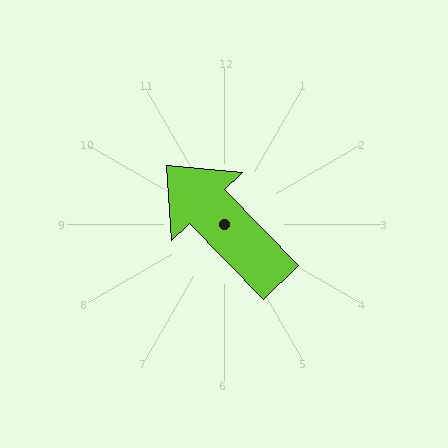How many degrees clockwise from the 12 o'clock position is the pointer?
Approximately 316 degrees.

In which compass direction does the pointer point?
Northwest.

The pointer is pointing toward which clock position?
Roughly 11 o'clock.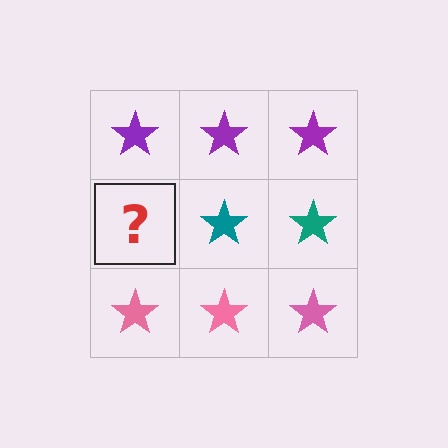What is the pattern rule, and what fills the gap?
The rule is that each row has a consistent color. The gap should be filled with a teal star.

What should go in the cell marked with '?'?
The missing cell should contain a teal star.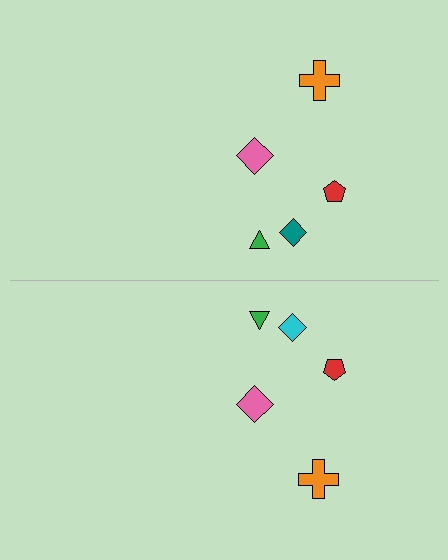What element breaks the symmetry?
The cyan diamond on the bottom side breaks the symmetry — its mirror counterpart is teal.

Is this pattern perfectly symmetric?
No, the pattern is not perfectly symmetric. The cyan diamond on the bottom side breaks the symmetry — its mirror counterpart is teal.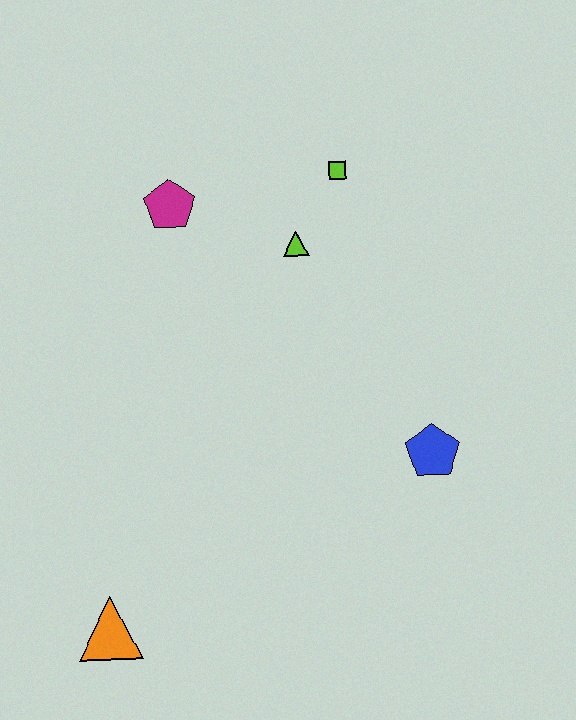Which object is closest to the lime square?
The lime triangle is closest to the lime square.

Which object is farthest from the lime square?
The orange triangle is farthest from the lime square.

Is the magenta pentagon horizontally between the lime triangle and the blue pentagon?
No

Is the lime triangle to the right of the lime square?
No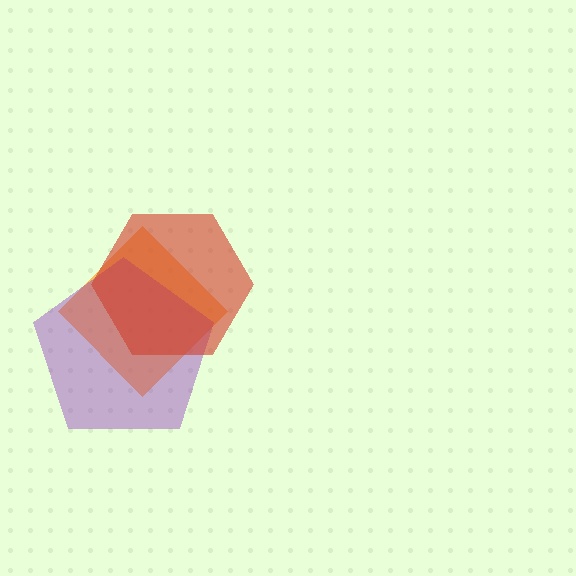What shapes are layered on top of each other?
The layered shapes are: an orange diamond, a purple pentagon, a red hexagon.